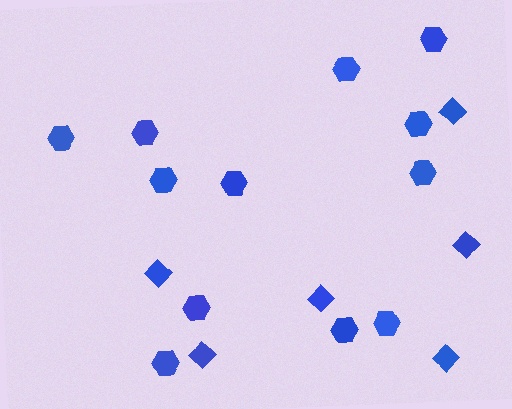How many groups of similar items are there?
There are 2 groups: one group of diamonds (6) and one group of hexagons (12).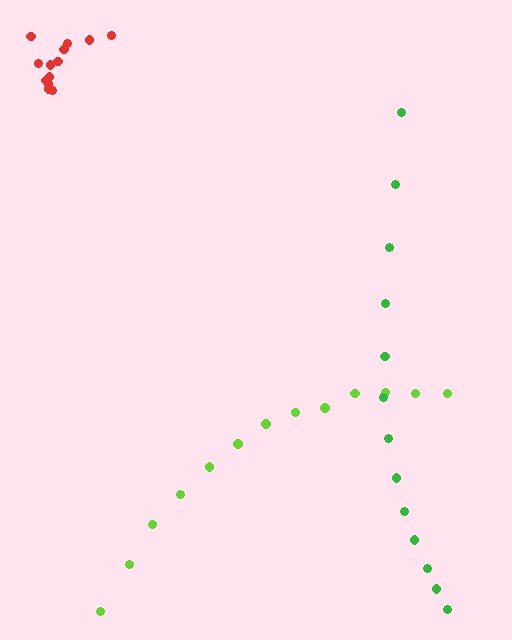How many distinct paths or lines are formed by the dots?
There are 3 distinct paths.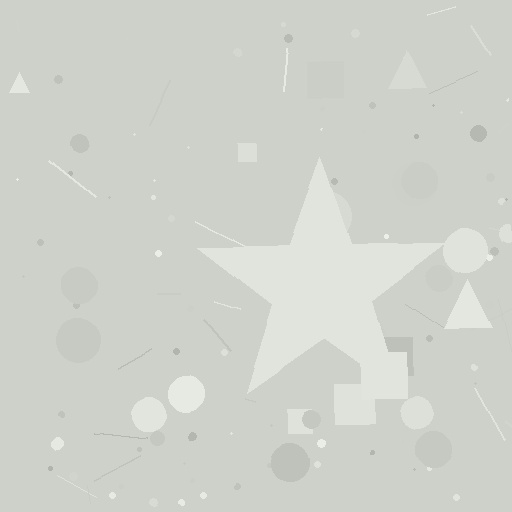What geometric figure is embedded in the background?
A star is embedded in the background.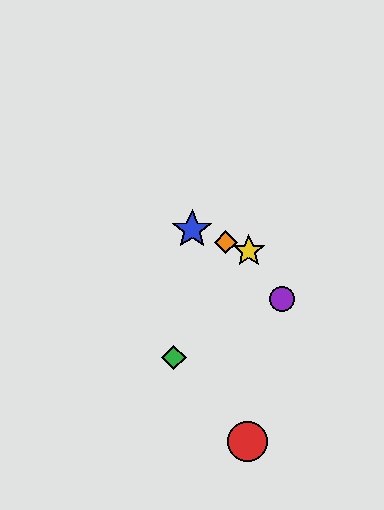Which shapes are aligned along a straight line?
The blue star, the yellow star, the orange diamond are aligned along a straight line.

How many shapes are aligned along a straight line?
3 shapes (the blue star, the yellow star, the orange diamond) are aligned along a straight line.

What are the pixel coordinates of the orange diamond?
The orange diamond is at (226, 242).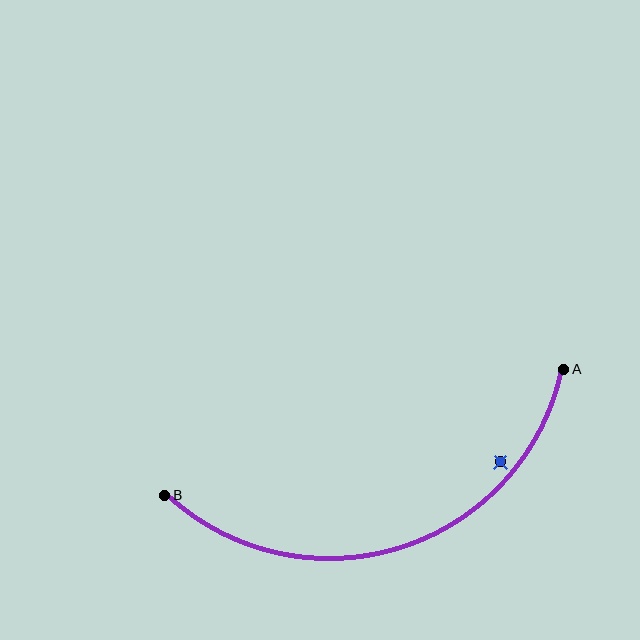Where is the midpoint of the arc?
The arc midpoint is the point on the curve farthest from the straight line joining A and B. It sits below that line.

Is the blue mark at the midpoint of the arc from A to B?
No — the blue mark does not lie on the arc at all. It sits slightly inside the curve.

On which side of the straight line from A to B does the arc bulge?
The arc bulges below the straight line connecting A and B.